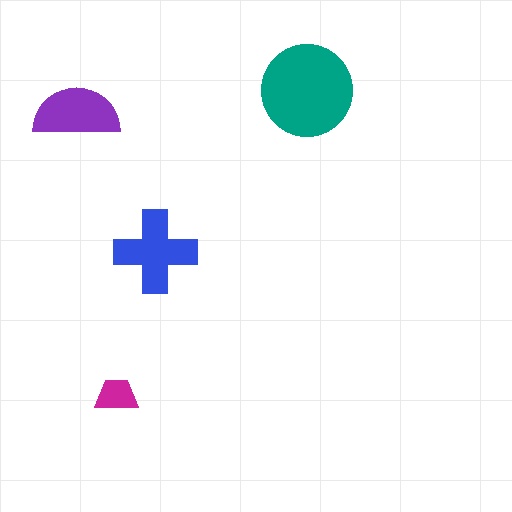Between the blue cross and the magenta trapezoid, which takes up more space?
The blue cross.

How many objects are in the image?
There are 4 objects in the image.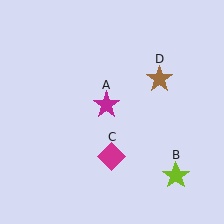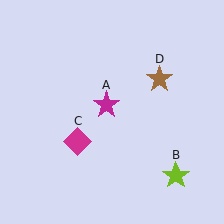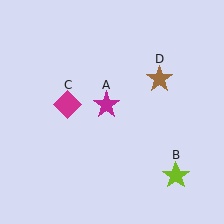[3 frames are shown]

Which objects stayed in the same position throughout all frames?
Magenta star (object A) and lime star (object B) and brown star (object D) remained stationary.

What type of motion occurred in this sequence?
The magenta diamond (object C) rotated clockwise around the center of the scene.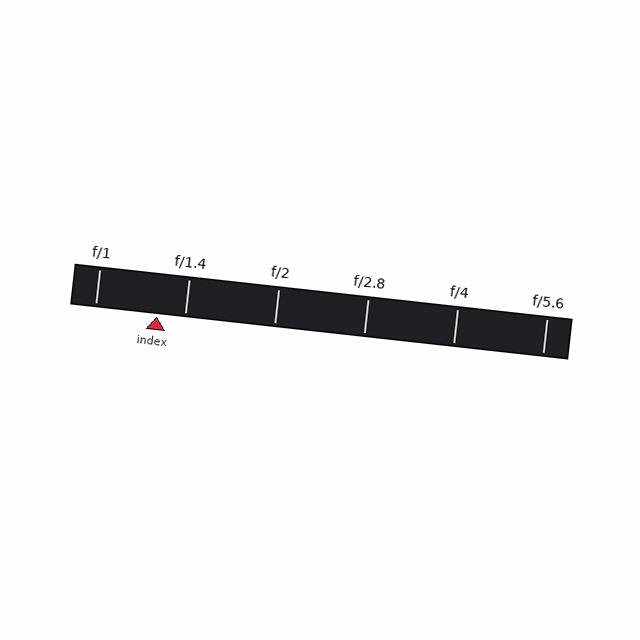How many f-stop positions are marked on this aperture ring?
There are 6 f-stop positions marked.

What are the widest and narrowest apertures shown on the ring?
The widest aperture shown is f/1 and the narrowest is f/5.6.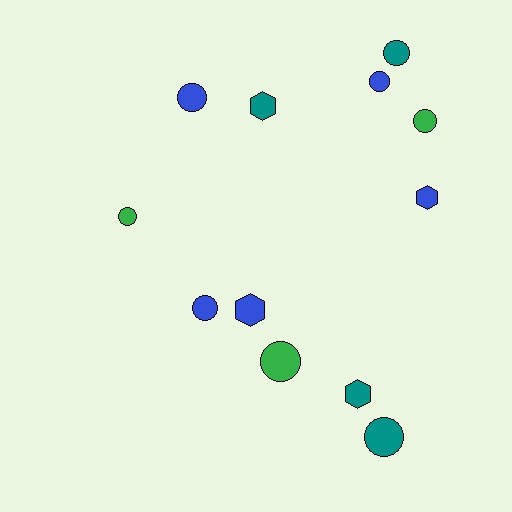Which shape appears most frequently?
Circle, with 8 objects.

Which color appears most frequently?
Blue, with 5 objects.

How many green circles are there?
There are 3 green circles.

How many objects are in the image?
There are 12 objects.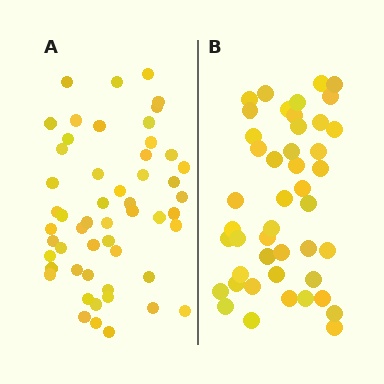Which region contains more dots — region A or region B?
Region A (the left region) has more dots.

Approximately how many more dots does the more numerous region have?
Region A has roughly 8 or so more dots than region B.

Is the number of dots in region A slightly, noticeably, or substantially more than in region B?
Region A has only slightly more — the two regions are fairly close. The ratio is roughly 1.2 to 1.